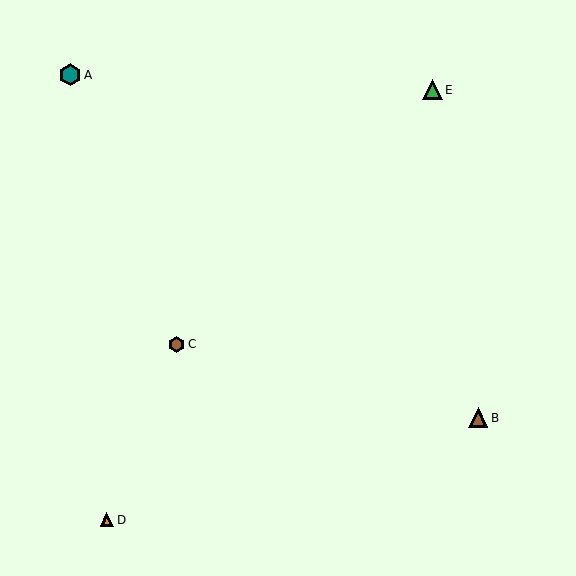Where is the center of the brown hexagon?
The center of the brown hexagon is at (177, 344).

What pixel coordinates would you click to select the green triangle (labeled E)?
Click at (432, 90) to select the green triangle E.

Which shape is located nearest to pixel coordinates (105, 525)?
The orange triangle (labeled D) at (107, 520) is nearest to that location.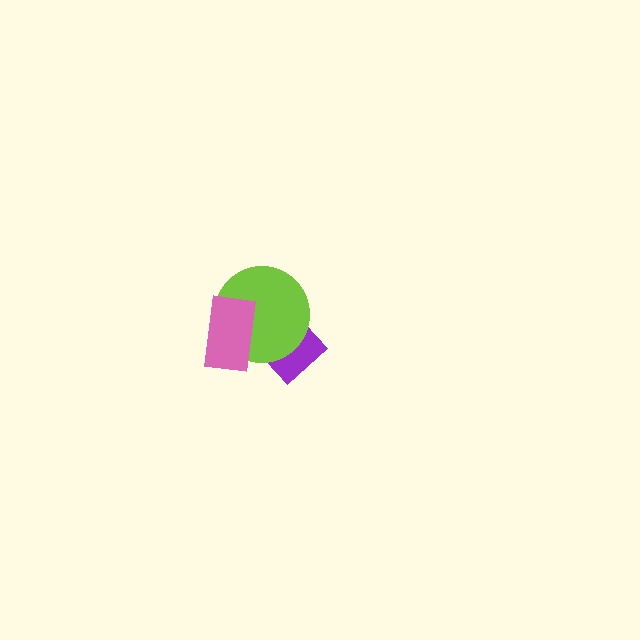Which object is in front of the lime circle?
The pink rectangle is in front of the lime circle.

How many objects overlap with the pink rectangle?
1 object overlaps with the pink rectangle.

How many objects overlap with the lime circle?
2 objects overlap with the lime circle.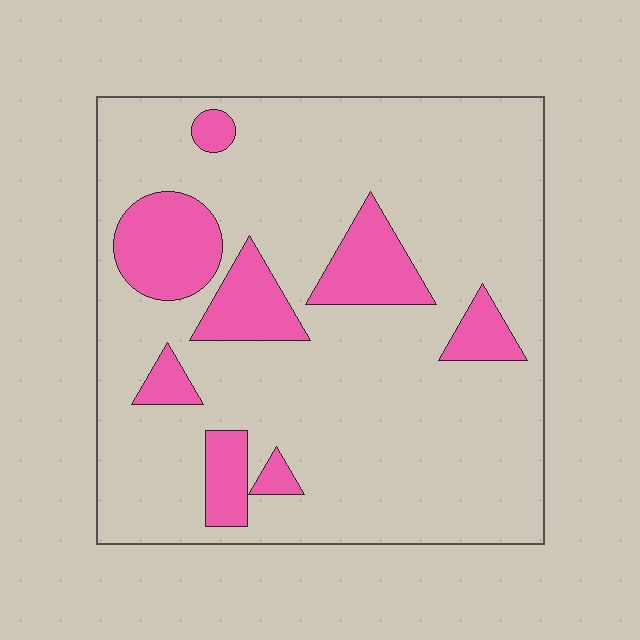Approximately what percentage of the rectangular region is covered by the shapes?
Approximately 20%.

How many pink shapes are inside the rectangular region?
8.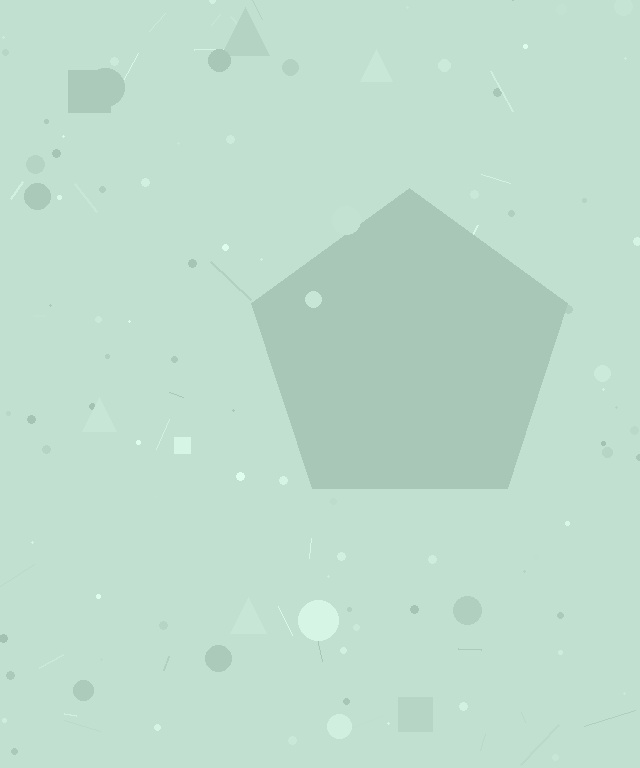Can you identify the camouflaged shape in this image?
The camouflaged shape is a pentagon.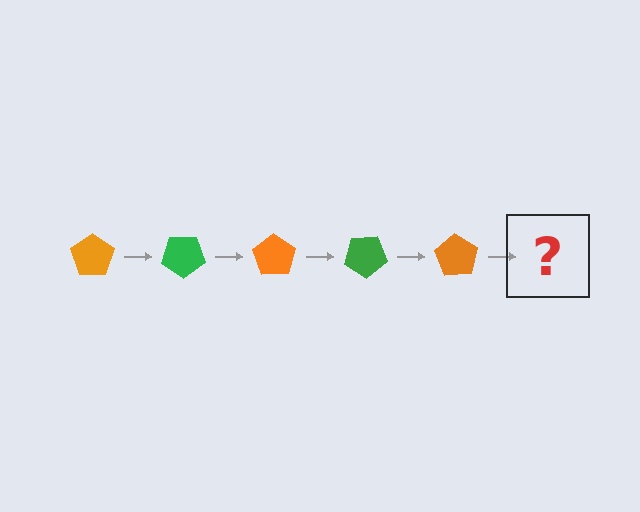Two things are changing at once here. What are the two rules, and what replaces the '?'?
The two rules are that it rotates 35 degrees each step and the color cycles through orange and green. The '?' should be a green pentagon, rotated 175 degrees from the start.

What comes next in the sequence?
The next element should be a green pentagon, rotated 175 degrees from the start.